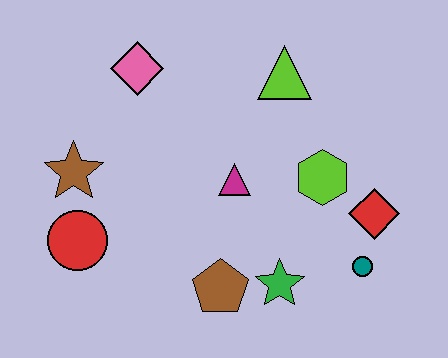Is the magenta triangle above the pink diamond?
No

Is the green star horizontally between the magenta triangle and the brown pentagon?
No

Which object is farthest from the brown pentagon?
The pink diamond is farthest from the brown pentagon.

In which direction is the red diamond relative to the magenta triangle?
The red diamond is to the right of the magenta triangle.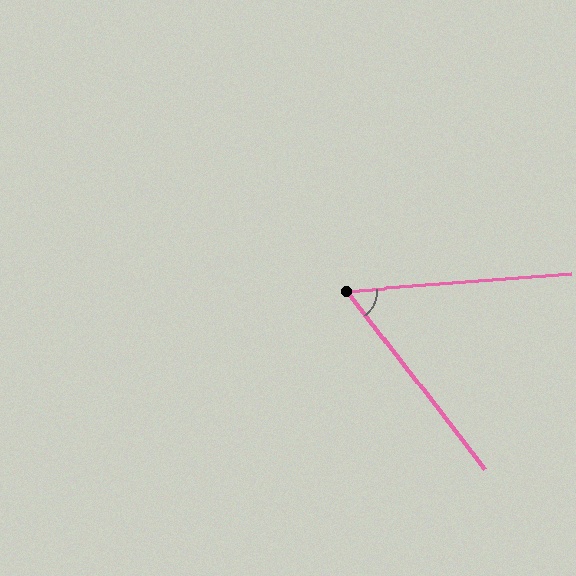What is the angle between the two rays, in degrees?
Approximately 57 degrees.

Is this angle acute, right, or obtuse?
It is acute.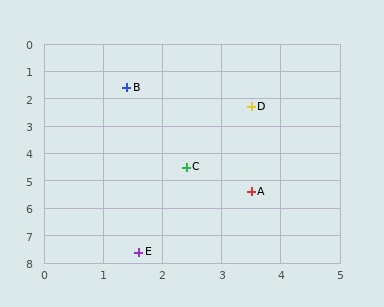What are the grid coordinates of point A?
Point A is at approximately (3.5, 5.4).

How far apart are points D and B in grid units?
Points D and B are about 2.2 grid units apart.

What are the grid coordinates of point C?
Point C is at approximately (2.4, 4.5).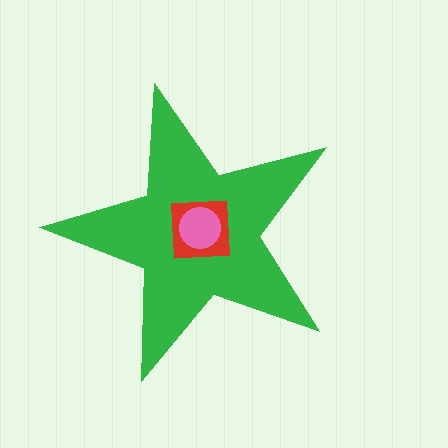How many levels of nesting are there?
3.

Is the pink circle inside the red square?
Yes.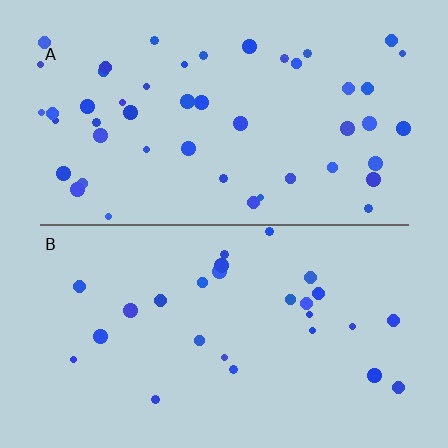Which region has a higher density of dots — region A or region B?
A (the top).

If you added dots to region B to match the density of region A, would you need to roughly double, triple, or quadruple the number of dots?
Approximately double.